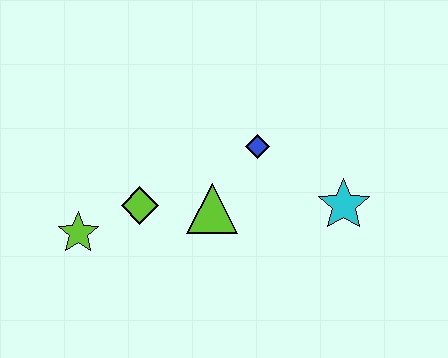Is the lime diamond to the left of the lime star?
No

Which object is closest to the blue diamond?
The lime triangle is closest to the blue diamond.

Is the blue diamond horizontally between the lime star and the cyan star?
Yes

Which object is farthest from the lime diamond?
The cyan star is farthest from the lime diamond.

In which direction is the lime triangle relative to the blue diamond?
The lime triangle is below the blue diamond.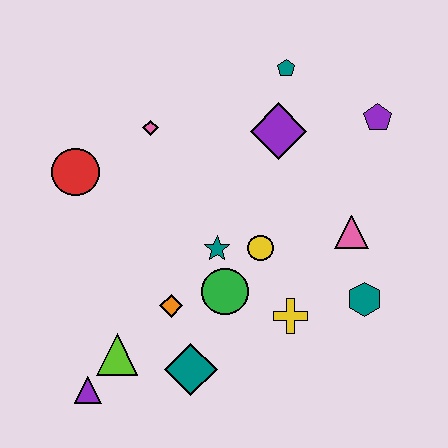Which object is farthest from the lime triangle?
The purple pentagon is farthest from the lime triangle.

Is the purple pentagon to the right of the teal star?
Yes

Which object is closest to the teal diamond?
The orange diamond is closest to the teal diamond.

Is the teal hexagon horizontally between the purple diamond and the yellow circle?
No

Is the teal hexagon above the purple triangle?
Yes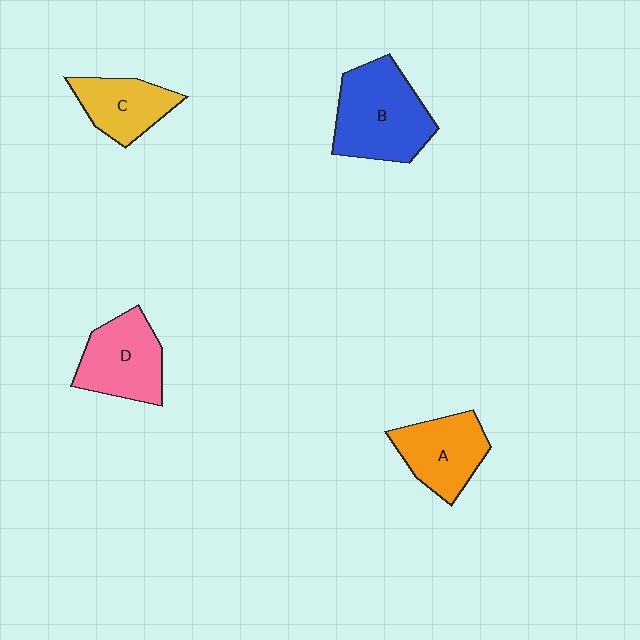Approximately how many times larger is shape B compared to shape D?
Approximately 1.3 times.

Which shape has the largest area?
Shape B (blue).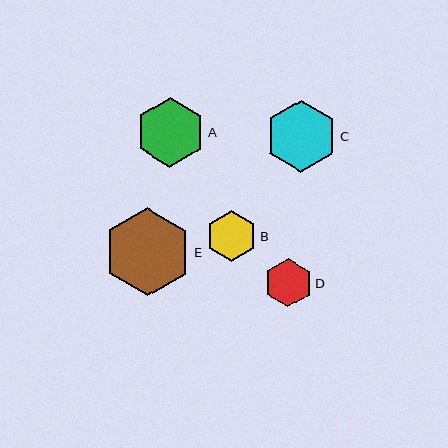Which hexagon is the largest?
Hexagon E is the largest with a size of approximately 87 pixels.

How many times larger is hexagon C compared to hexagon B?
Hexagon C is approximately 1.4 times the size of hexagon B.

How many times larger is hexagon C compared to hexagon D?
Hexagon C is approximately 1.5 times the size of hexagon D.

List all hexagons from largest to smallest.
From largest to smallest: E, C, A, B, D.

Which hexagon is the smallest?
Hexagon D is the smallest with a size of approximately 48 pixels.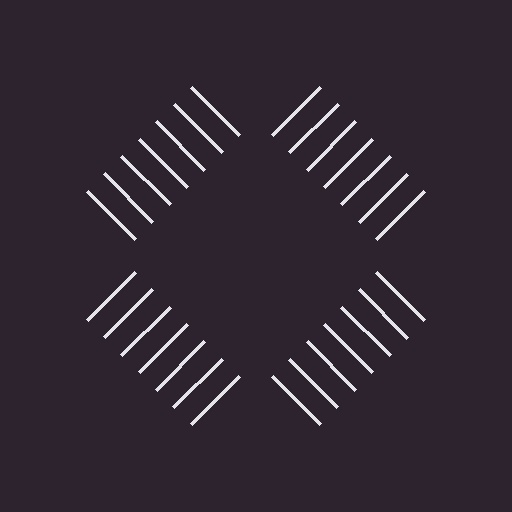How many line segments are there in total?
28 — 7 along each of the 4 edges.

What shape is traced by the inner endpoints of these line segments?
An illusory square — the line segments terminate on its edges but no continuous stroke is drawn.